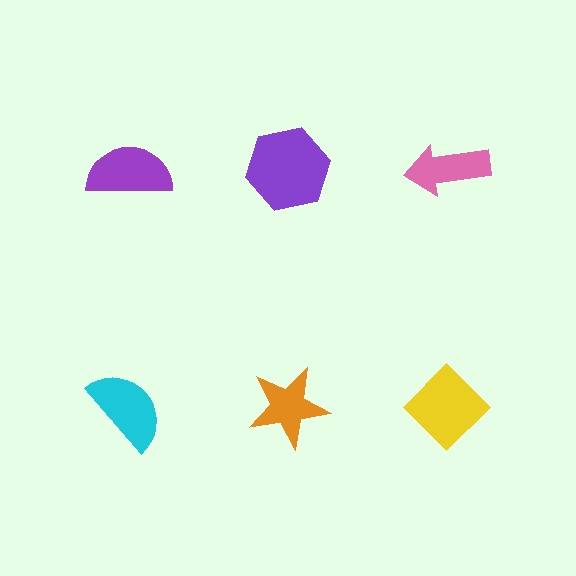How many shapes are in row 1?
3 shapes.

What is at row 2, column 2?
An orange star.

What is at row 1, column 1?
A purple semicircle.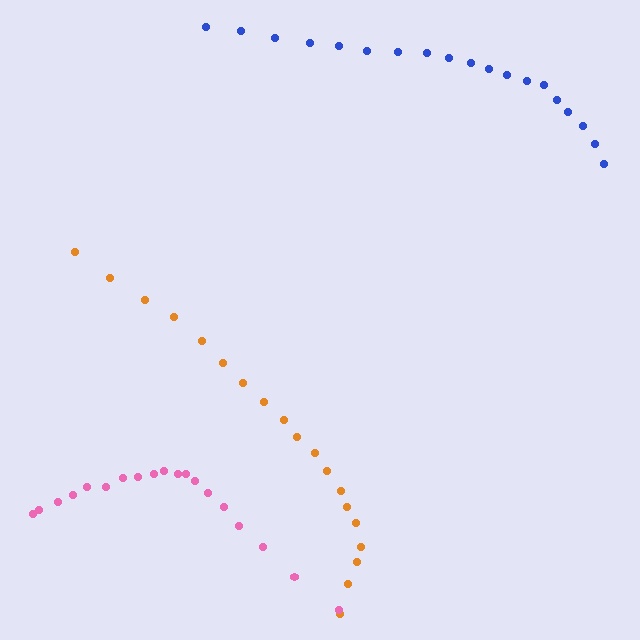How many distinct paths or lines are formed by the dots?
There are 3 distinct paths.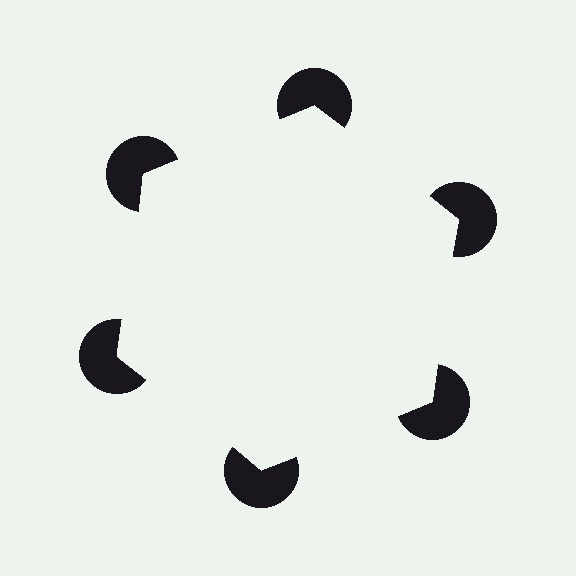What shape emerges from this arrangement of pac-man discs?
An illusory hexagon — its edges are inferred from the aligned wedge cuts in the pac-man discs, not physically drawn.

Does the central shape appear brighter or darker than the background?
It typically appears slightly brighter than the background, even though no actual brightness change is drawn.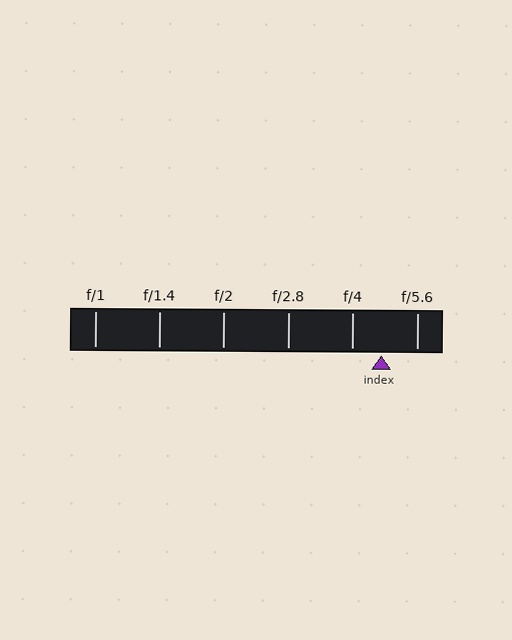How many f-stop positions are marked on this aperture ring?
There are 6 f-stop positions marked.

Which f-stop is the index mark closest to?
The index mark is closest to f/4.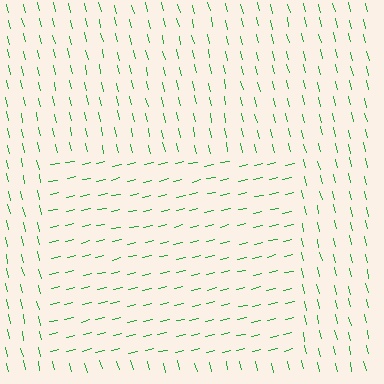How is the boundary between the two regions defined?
The boundary is defined purely by a change in line orientation (approximately 90 degrees difference). All lines are the same color and thickness.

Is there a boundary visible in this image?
Yes, there is a texture boundary formed by a change in line orientation.